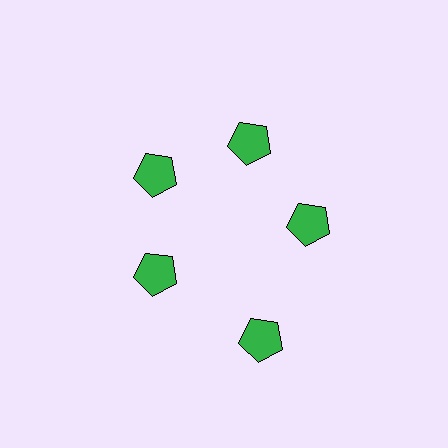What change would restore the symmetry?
The symmetry would be restored by moving it inward, back onto the ring so that all 5 pentagons sit at equal angles and equal distance from the center.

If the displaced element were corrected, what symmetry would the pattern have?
It would have 5-fold rotational symmetry — the pattern would map onto itself every 72 degrees.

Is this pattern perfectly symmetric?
No. The 5 green pentagons are arranged in a ring, but one element near the 5 o'clock position is pushed outward from the center, breaking the 5-fold rotational symmetry.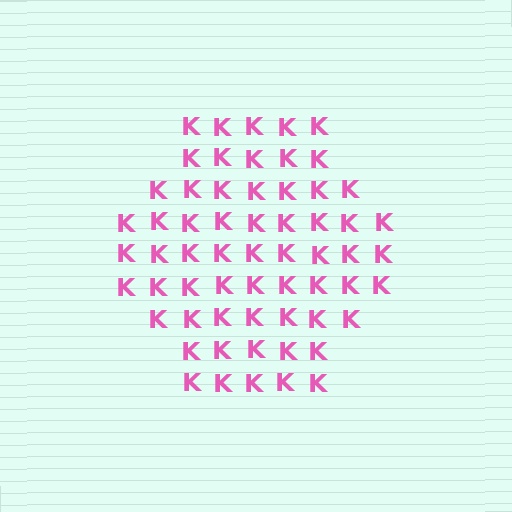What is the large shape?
The large shape is a hexagon.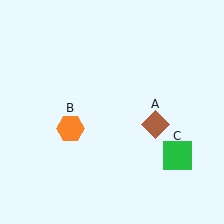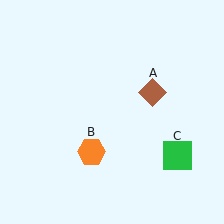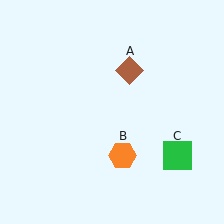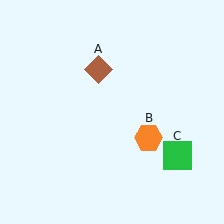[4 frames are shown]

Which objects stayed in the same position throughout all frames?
Green square (object C) remained stationary.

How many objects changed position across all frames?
2 objects changed position: brown diamond (object A), orange hexagon (object B).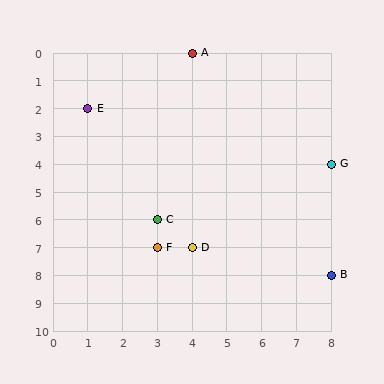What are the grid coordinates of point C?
Point C is at grid coordinates (3, 6).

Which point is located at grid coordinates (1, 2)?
Point E is at (1, 2).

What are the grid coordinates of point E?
Point E is at grid coordinates (1, 2).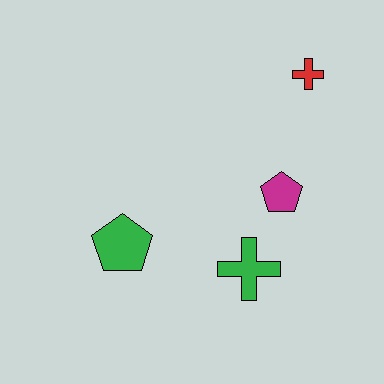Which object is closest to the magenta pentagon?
The green cross is closest to the magenta pentagon.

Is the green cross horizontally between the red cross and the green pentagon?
Yes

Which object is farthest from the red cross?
The green pentagon is farthest from the red cross.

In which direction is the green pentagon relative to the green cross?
The green pentagon is to the left of the green cross.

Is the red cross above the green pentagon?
Yes